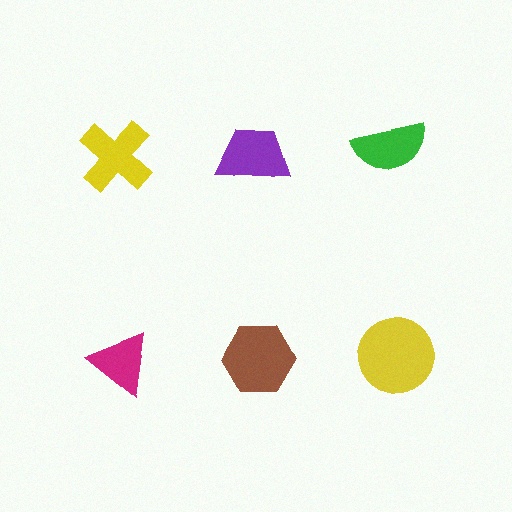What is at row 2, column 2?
A brown hexagon.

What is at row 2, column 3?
A yellow circle.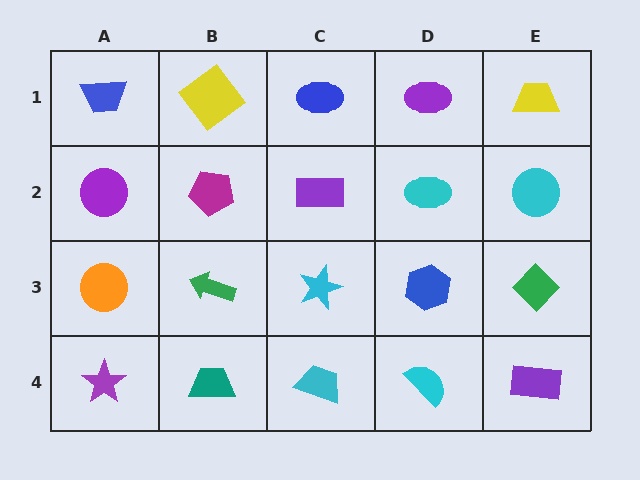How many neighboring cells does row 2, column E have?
3.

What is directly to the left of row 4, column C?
A teal trapezoid.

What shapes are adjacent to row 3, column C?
A purple rectangle (row 2, column C), a cyan trapezoid (row 4, column C), a green arrow (row 3, column B), a blue hexagon (row 3, column D).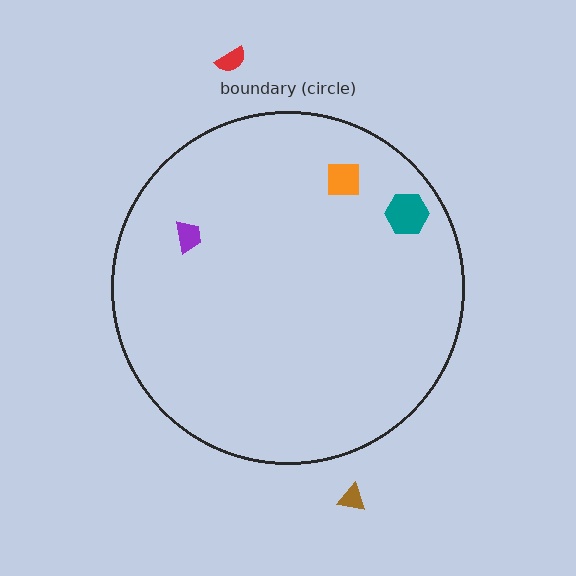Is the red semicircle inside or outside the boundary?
Outside.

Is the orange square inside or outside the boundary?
Inside.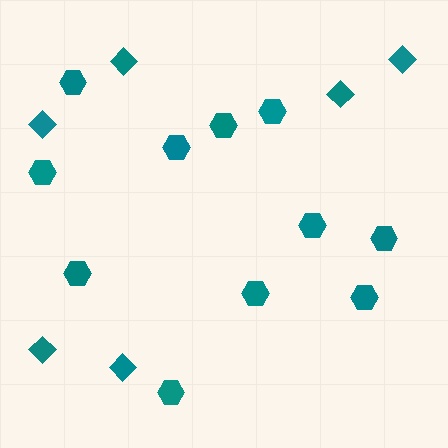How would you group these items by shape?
There are 2 groups: one group of diamonds (6) and one group of hexagons (11).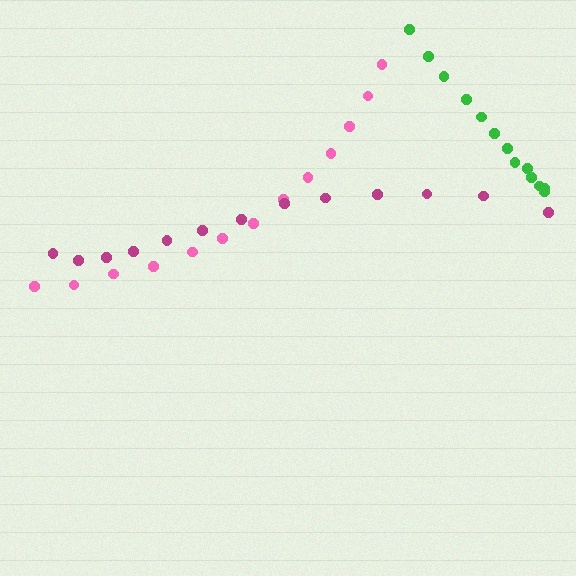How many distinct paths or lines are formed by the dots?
There are 3 distinct paths.